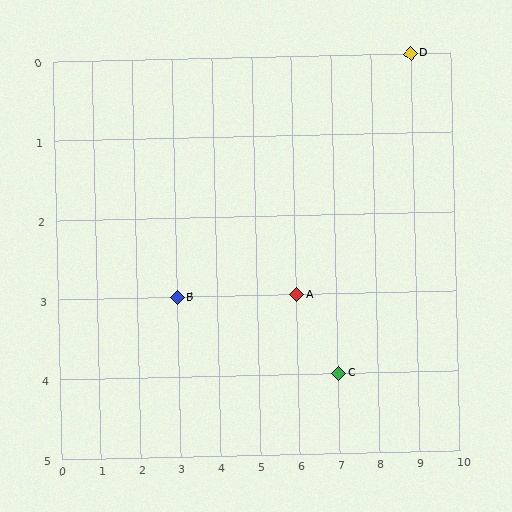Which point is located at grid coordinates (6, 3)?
Point A is at (6, 3).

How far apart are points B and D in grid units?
Points B and D are 6 columns and 3 rows apart (about 6.7 grid units diagonally).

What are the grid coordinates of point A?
Point A is at grid coordinates (6, 3).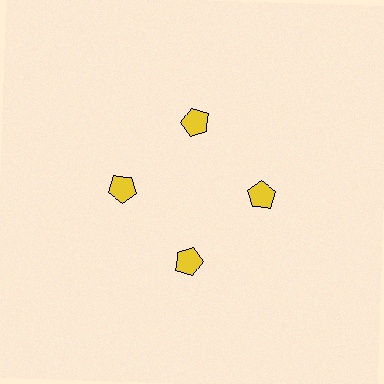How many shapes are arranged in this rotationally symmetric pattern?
There are 4 shapes, arranged in 4 groups of 1.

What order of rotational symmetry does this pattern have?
This pattern has 4-fold rotational symmetry.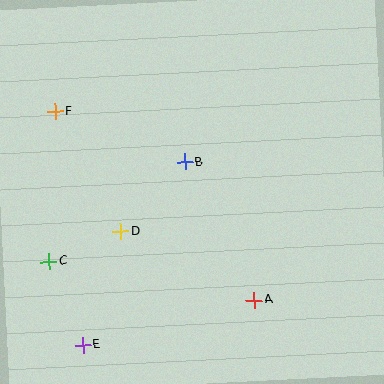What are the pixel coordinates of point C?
Point C is at (49, 261).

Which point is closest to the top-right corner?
Point B is closest to the top-right corner.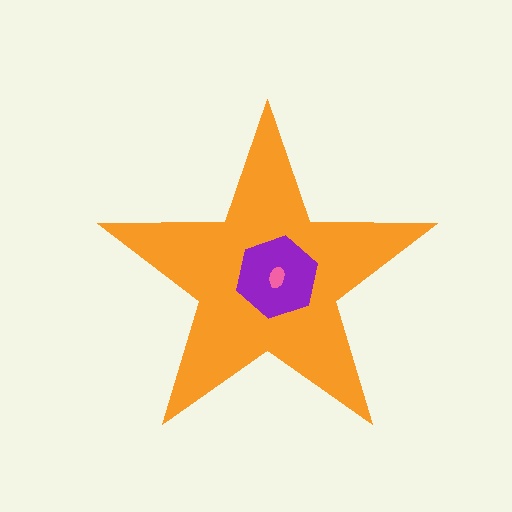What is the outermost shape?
The orange star.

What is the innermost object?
The pink ellipse.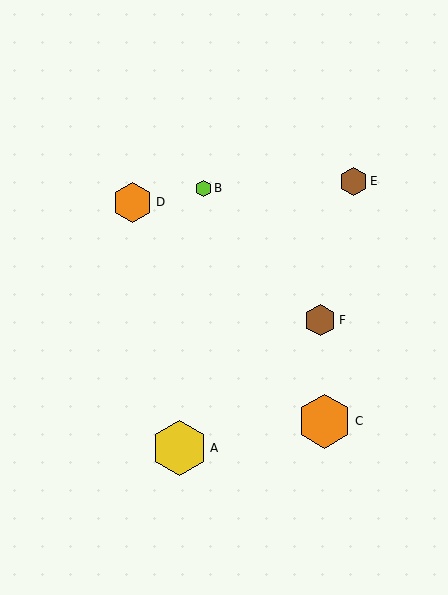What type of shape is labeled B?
Shape B is a lime hexagon.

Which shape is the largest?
The yellow hexagon (labeled A) is the largest.